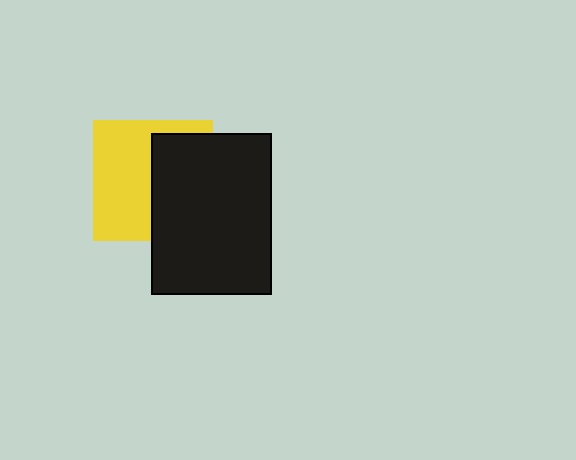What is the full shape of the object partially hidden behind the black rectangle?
The partially hidden object is a yellow square.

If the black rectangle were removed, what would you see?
You would see the complete yellow square.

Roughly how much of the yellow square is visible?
About half of it is visible (roughly 54%).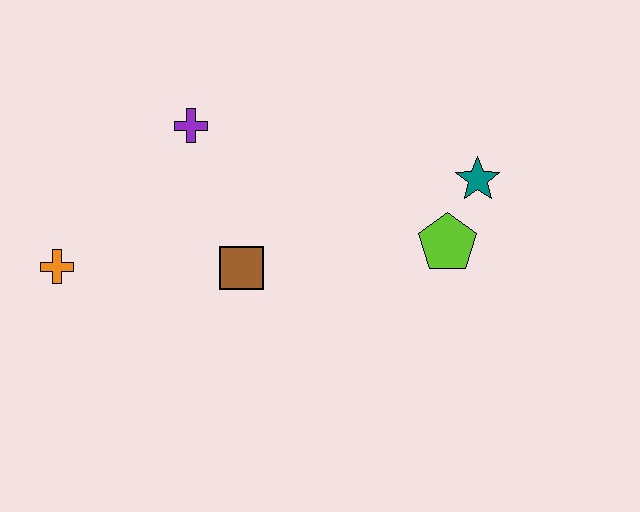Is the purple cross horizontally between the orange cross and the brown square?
Yes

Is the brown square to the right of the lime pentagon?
No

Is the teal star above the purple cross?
No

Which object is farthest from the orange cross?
The teal star is farthest from the orange cross.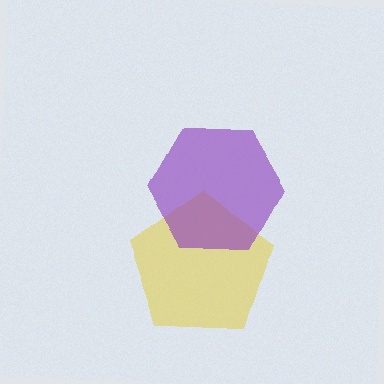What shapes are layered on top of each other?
The layered shapes are: a yellow pentagon, a purple hexagon.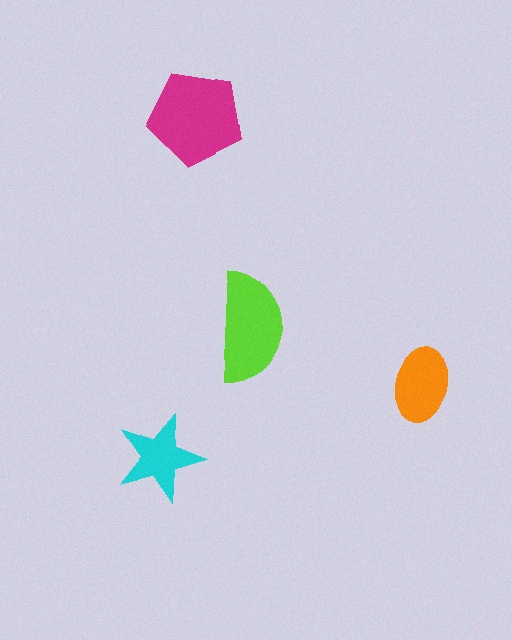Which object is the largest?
The magenta pentagon.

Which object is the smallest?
The cyan star.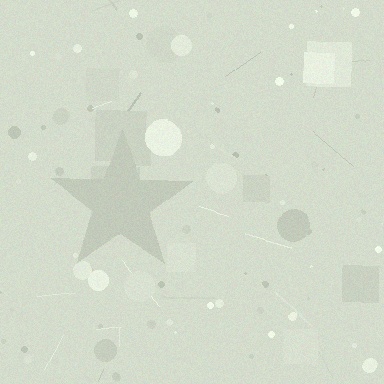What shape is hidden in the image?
A star is hidden in the image.